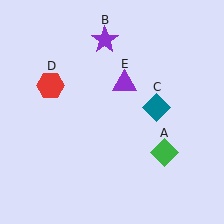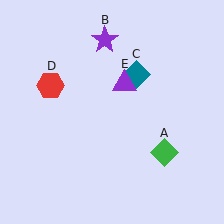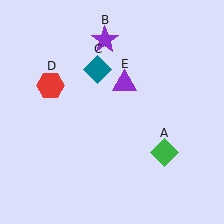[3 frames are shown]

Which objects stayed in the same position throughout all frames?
Green diamond (object A) and purple star (object B) and red hexagon (object D) and purple triangle (object E) remained stationary.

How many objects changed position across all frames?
1 object changed position: teal diamond (object C).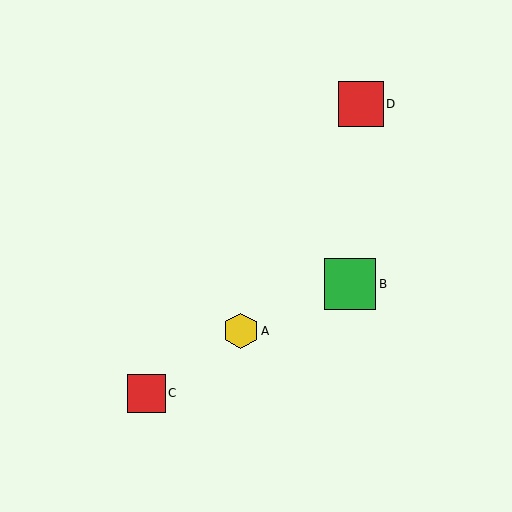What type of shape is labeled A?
Shape A is a yellow hexagon.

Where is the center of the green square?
The center of the green square is at (350, 284).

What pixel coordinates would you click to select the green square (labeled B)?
Click at (350, 284) to select the green square B.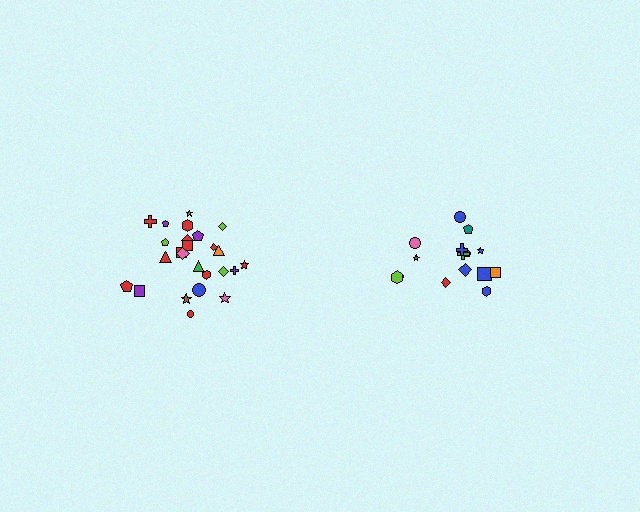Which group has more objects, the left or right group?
The left group.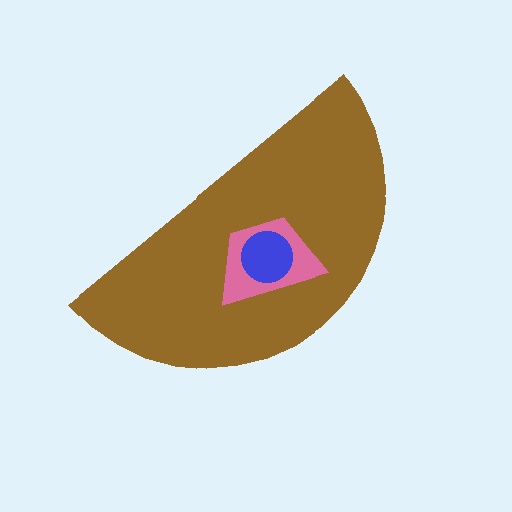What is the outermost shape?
The brown semicircle.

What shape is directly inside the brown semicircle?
The pink trapezoid.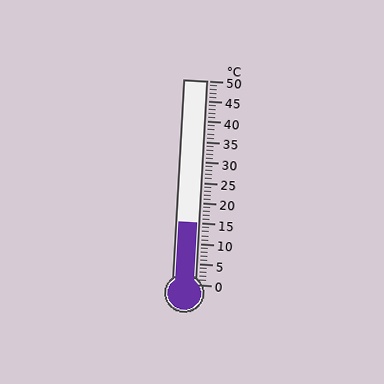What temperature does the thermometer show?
The thermometer shows approximately 15°C.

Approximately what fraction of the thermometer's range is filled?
The thermometer is filled to approximately 30% of its range.